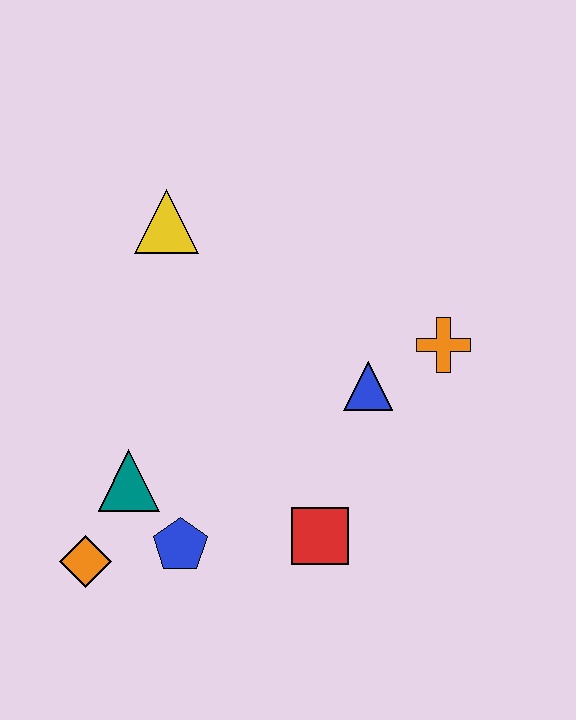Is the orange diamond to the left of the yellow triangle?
Yes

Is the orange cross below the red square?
No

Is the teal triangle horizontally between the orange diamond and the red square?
Yes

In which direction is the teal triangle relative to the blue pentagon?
The teal triangle is above the blue pentagon.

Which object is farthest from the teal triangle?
The orange cross is farthest from the teal triangle.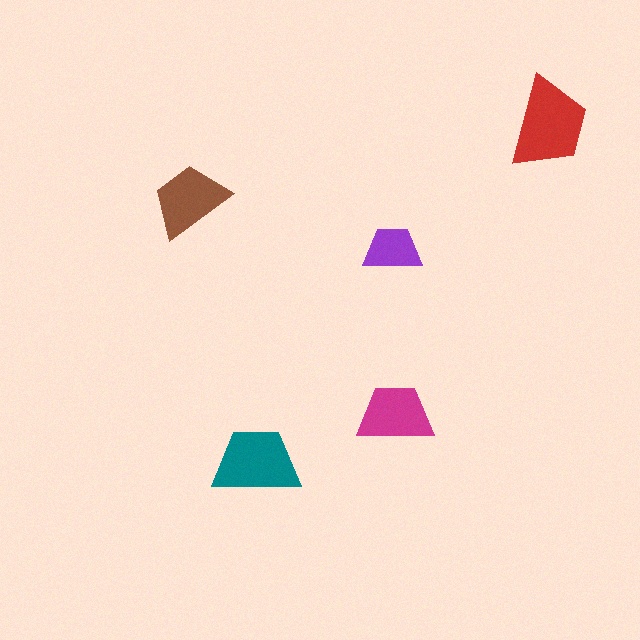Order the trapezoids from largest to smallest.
the red one, the teal one, the brown one, the magenta one, the purple one.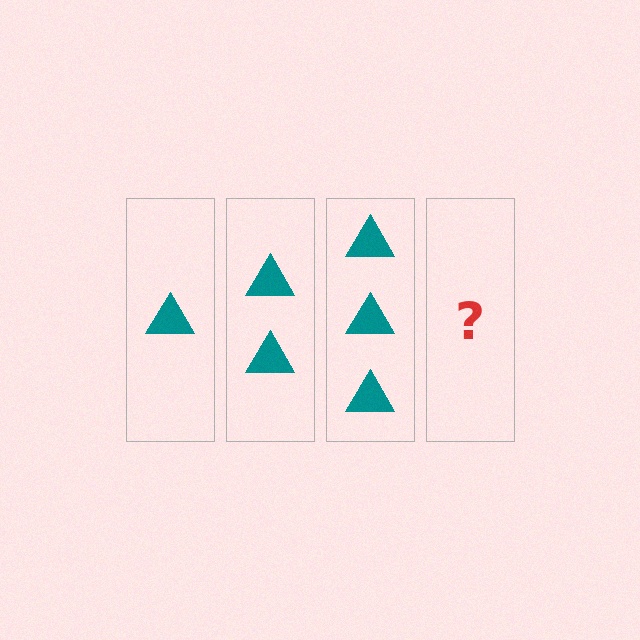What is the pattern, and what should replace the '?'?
The pattern is that each step adds one more triangle. The '?' should be 4 triangles.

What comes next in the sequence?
The next element should be 4 triangles.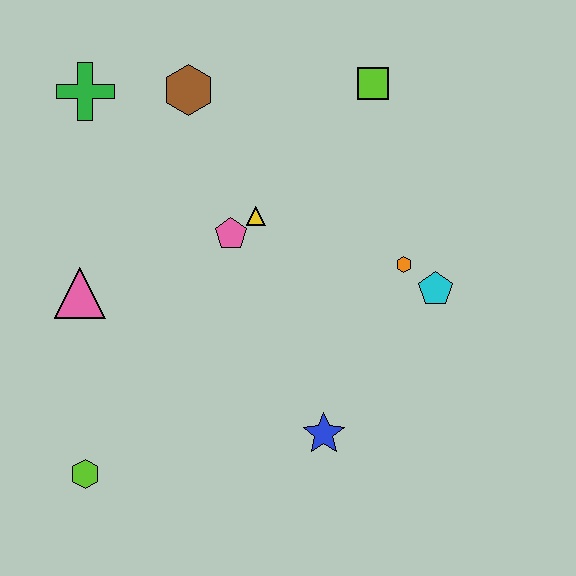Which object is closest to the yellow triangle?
The pink pentagon is closest to the yellow triangle.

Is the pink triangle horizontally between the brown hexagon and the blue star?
No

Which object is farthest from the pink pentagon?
The lime hexagon is farthest from the pink pentagon.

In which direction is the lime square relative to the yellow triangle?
The lime square is above the yellow triangle.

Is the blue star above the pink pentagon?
No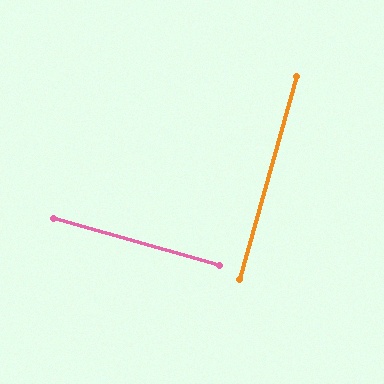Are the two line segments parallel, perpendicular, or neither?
Perpendicular — they meet at approximately 90°.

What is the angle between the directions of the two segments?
Approximately 90 degrees.